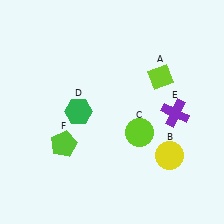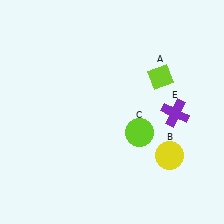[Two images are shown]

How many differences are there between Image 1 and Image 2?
There are 2 differences between the two images.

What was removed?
The lime pentagon (F), the green hexagon (D) were removed in Image 2.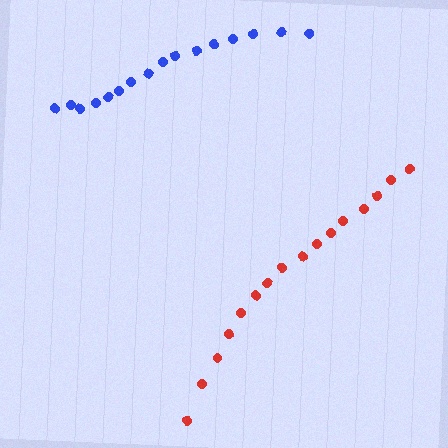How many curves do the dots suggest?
There are 2 distinct paths.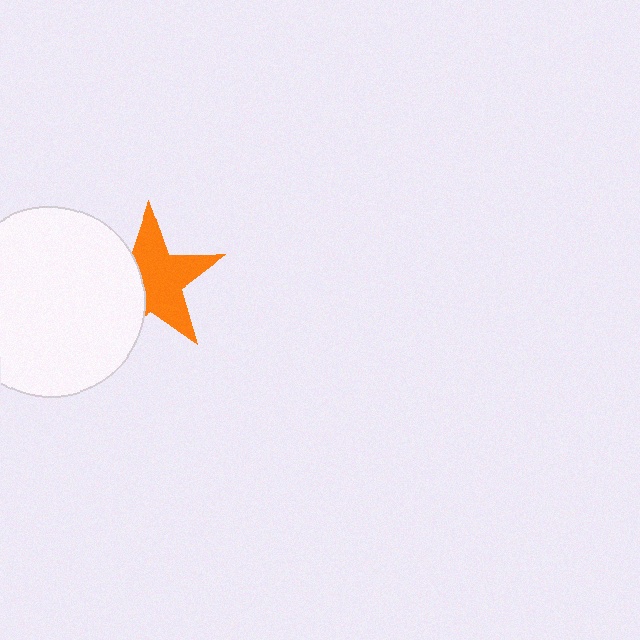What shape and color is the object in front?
The object in front is a white circle.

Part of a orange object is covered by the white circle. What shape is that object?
It is a star.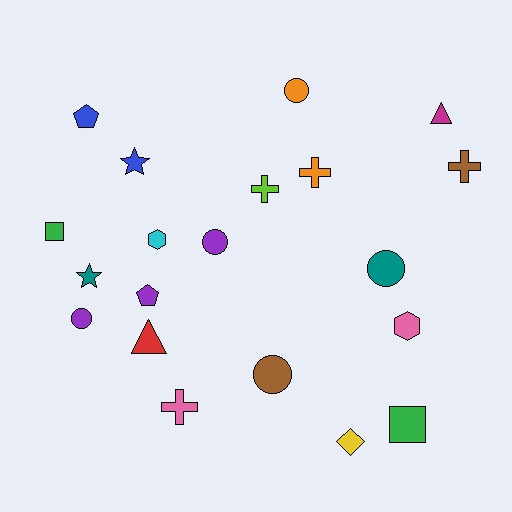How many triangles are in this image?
There are 2 triangles.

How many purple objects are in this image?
There are 3 purple objects.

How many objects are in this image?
There are 20 objects.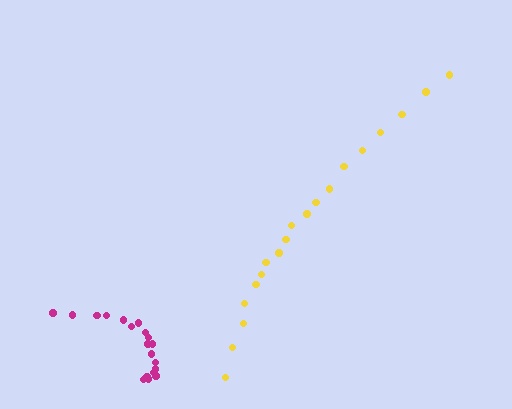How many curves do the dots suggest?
There are 2 distinct paths.